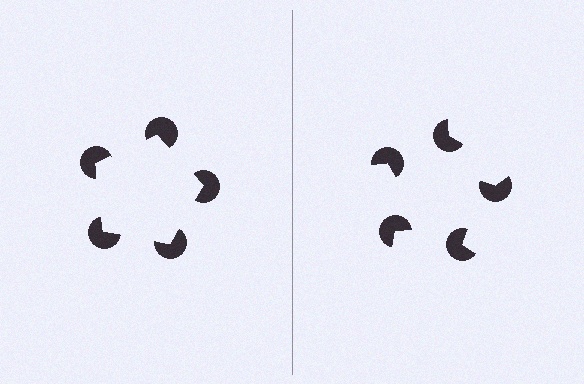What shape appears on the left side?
An illusory pentagon.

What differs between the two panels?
The pac-man discs are positioned identically on both sides; only the wedge orientations differ. On the left they align to a pentagon; on the right they are misaligned.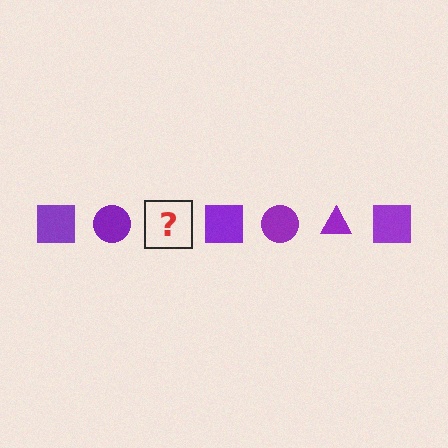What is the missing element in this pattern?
The missing element is a purple triangle.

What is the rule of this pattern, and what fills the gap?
The rule is that the pattern cycles through square, circle, triangle shapes in purple. The gap should be filled with a purple triangle.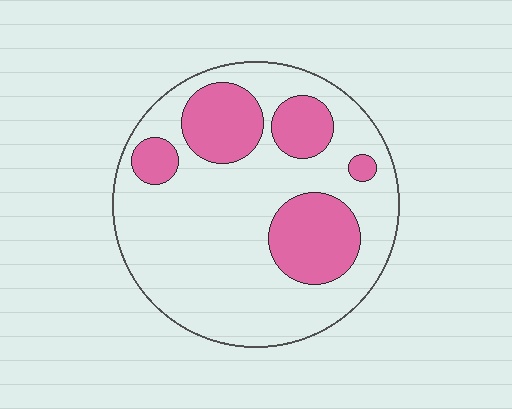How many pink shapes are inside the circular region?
5.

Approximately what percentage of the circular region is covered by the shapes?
Approximately 25%.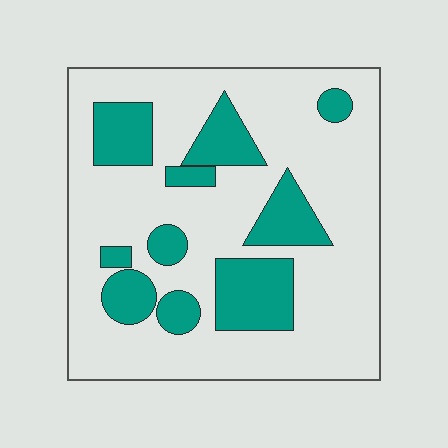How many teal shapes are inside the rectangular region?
10.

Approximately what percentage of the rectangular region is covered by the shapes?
Approximately 25%.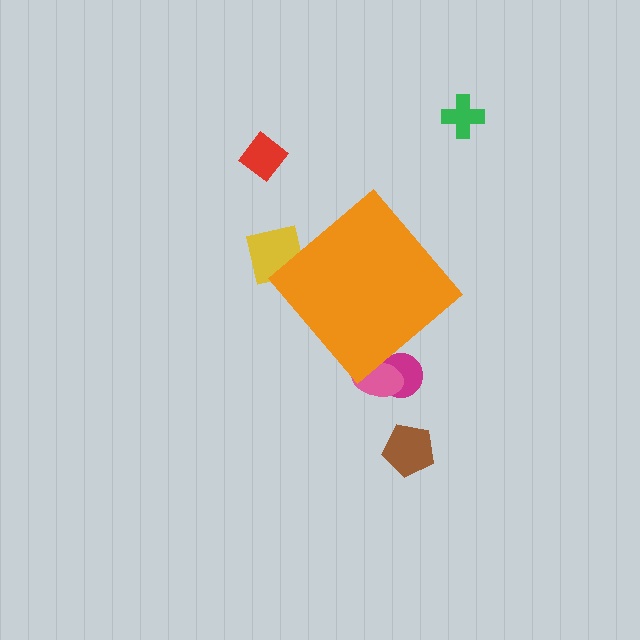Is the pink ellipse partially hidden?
Yes, the pink ellipse is partially hidden behind the orange diamond.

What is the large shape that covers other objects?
An orange diamond.